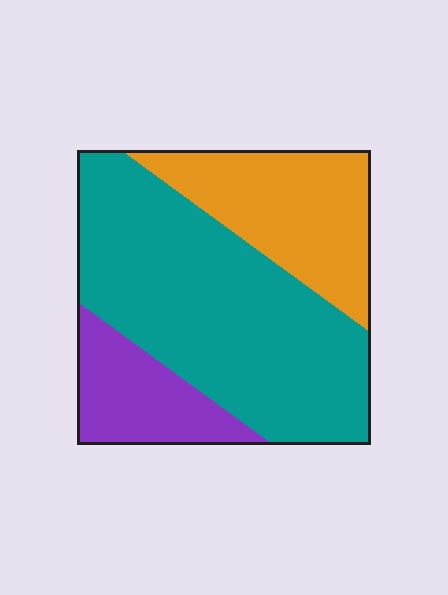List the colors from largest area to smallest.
From largest to smallest: teal, orange, purple.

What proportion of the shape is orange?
Orange takes up about one quarter (1/4) of the shape.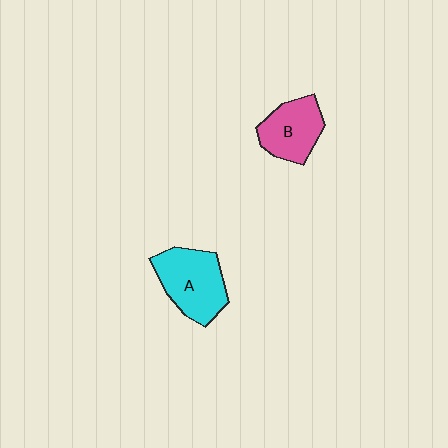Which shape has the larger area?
Shape A (cyan).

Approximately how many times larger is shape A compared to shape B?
Approximately 1.3 times.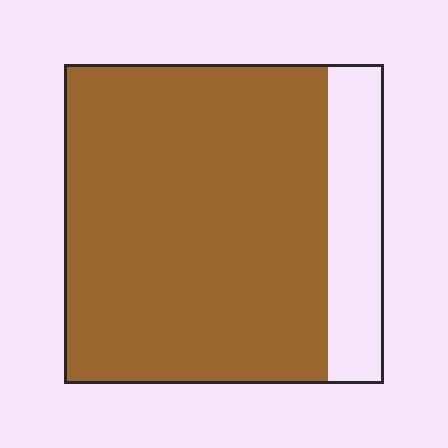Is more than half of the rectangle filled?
Yes.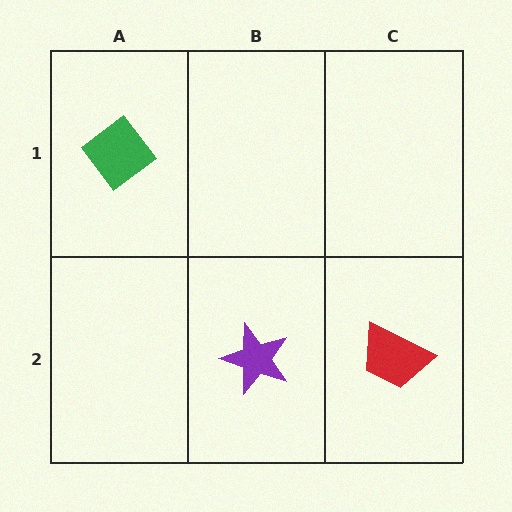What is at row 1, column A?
A green diamond.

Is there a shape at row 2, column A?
No, that cell is empty.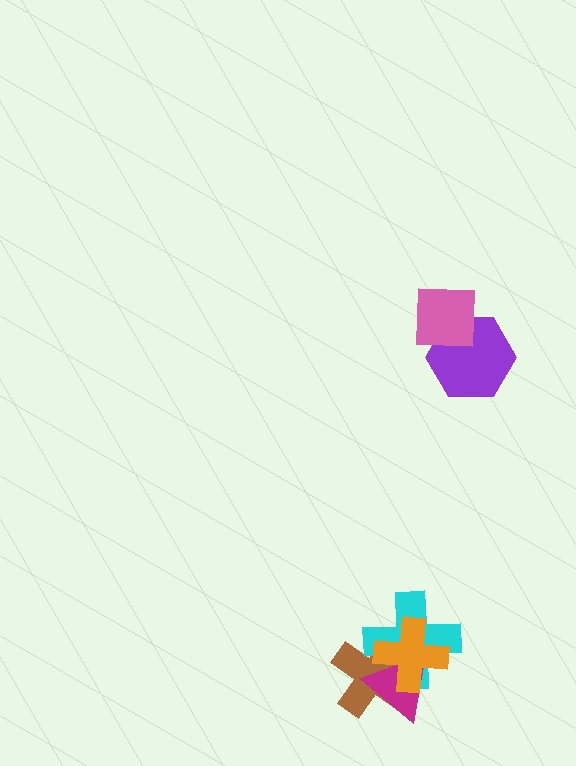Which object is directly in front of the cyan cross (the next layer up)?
The magenta triangle is directly in front of the cyan cross.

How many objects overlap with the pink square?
1 object overlaps with the pink square.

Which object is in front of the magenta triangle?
The orange cross is in front of the magenta triangle.